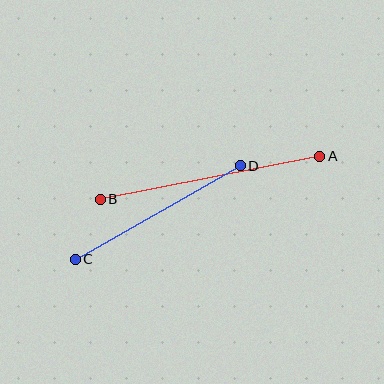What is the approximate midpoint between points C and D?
The midpoint is at approximately (158, 212) pixels.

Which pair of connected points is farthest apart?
Points A and B are farthest apart.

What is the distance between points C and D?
The distance is approximately 190 pixels.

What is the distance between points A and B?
The distance is approximately 224 pixels.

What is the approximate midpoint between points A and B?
The midpoint is at approximately (210, 178) pixels.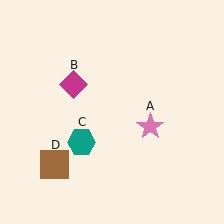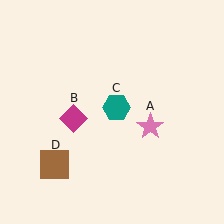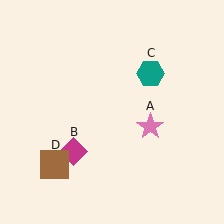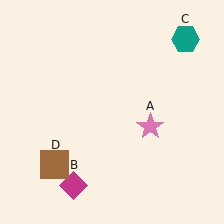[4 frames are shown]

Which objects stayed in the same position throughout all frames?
Pink star (object A) and brown square (object D) remained stationary.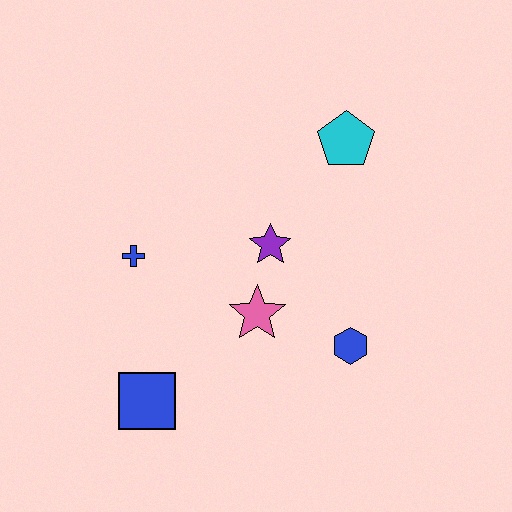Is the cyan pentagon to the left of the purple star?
No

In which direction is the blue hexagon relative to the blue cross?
The blue hexagon is to the right of the blue cross.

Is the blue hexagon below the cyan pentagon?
Yes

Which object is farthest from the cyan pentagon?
The blue square is farthest from the cyan pentagon.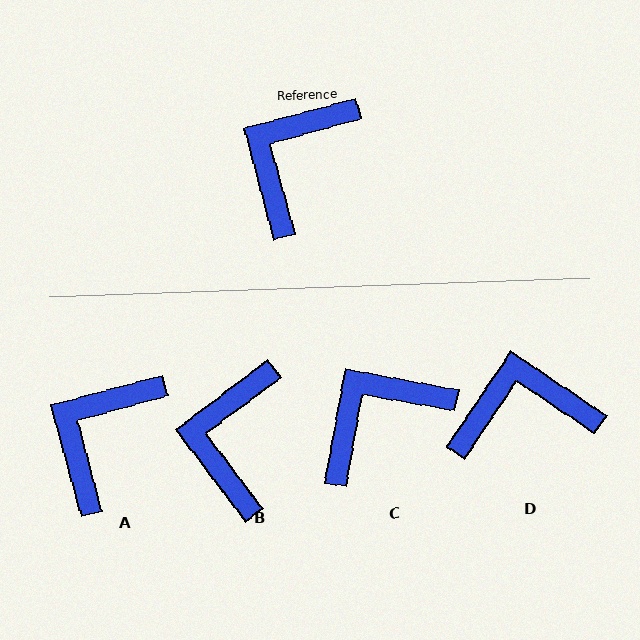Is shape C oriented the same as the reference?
No, it is off by about 25 degrees.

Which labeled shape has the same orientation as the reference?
A.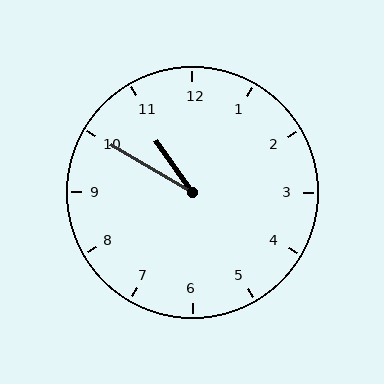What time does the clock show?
10:50.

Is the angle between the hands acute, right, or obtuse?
It is acute.